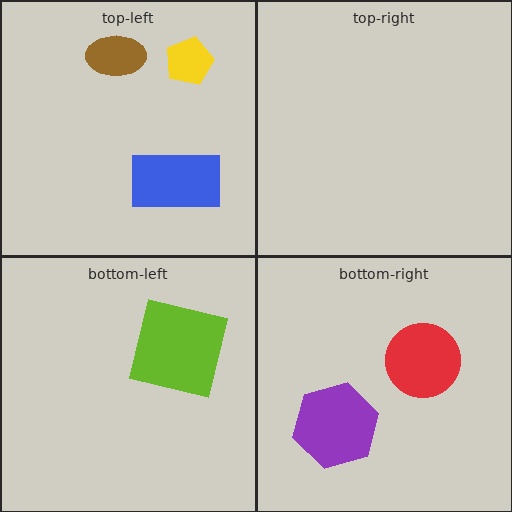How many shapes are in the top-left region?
3.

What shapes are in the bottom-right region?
The red circle, the purple hexagon.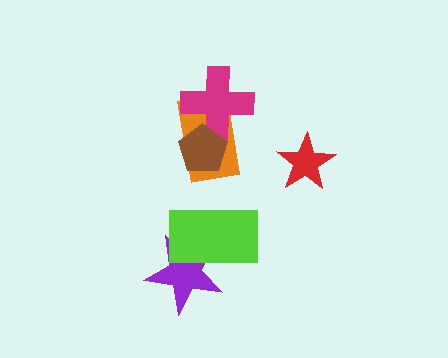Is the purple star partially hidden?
Yes, it is partially covered by another shape.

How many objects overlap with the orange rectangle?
2 objects overlap with the orange rectangle.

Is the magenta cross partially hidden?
Yes, it is partially covered by another shape.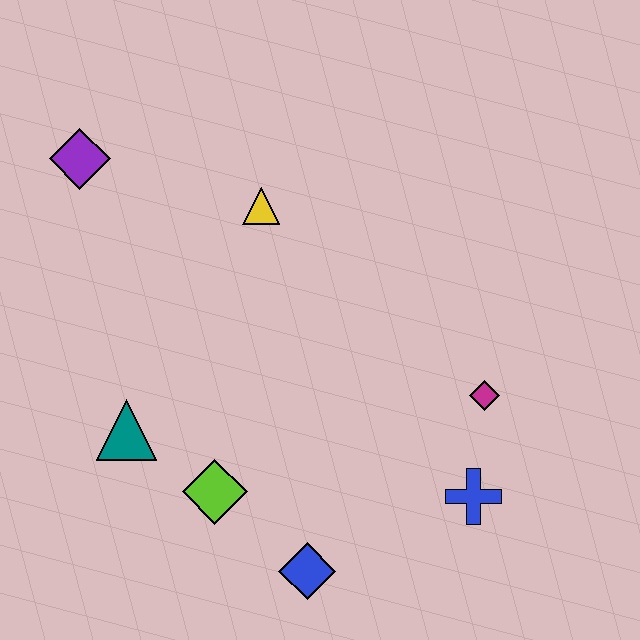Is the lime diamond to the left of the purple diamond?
No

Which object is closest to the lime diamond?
The teal triangle is closest to the lime diamond.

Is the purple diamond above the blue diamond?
Yes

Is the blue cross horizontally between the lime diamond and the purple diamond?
No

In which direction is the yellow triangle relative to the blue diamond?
The yellow triangle is above the blue diamond.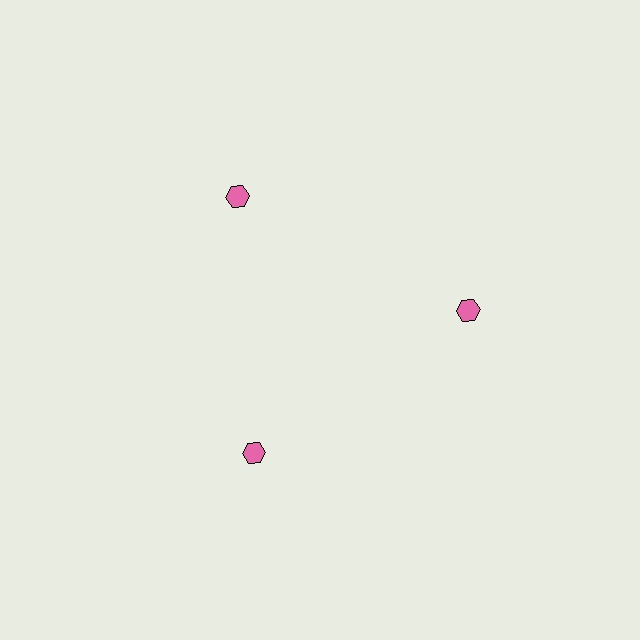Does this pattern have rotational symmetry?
Yes, this pattern has 3-fold rotational symmetry. It looks the same after rotating 120 degrees around the center.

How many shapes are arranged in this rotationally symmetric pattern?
There are 3 shapes, arranged in 3 groups of 1.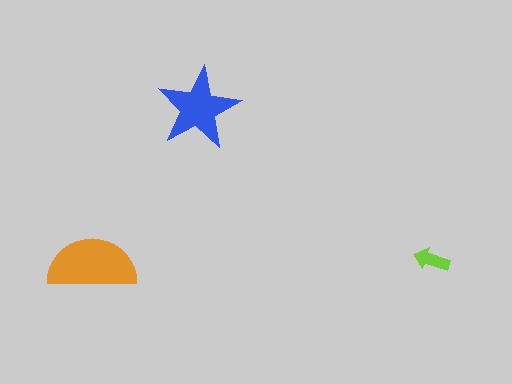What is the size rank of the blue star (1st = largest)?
2nd.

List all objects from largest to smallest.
The orange semicircle, the blue star, the lime arrow.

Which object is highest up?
The blue star is topmost.